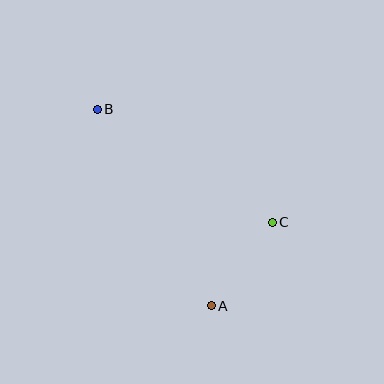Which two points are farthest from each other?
Points A and B are farthest from each other.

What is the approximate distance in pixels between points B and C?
The distance between B and C is approximately 208 pixels.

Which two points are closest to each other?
Points A and C are closest to each other.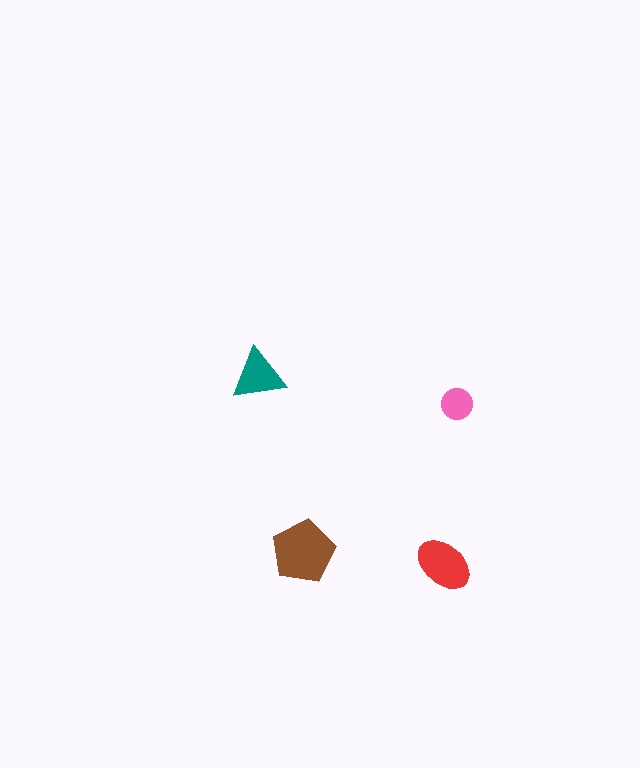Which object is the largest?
The brown pentagon.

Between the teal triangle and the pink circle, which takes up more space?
The teal triangle.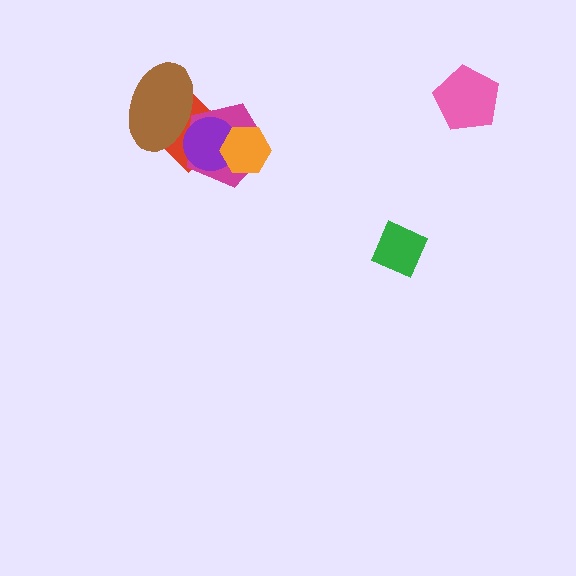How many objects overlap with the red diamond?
4 objects overlap with the red diamond.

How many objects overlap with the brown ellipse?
3 objects overlap with the brown ellipse.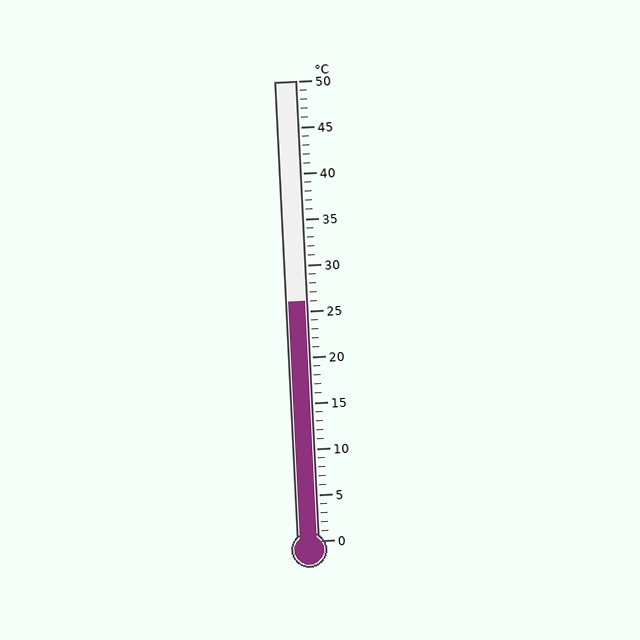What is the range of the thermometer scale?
The thermometer scale ranges from 0°C to 50°C.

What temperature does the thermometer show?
The thermometer shows approximately 26°C.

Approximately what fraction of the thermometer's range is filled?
The thermometer is filled to approximately 50% of its range.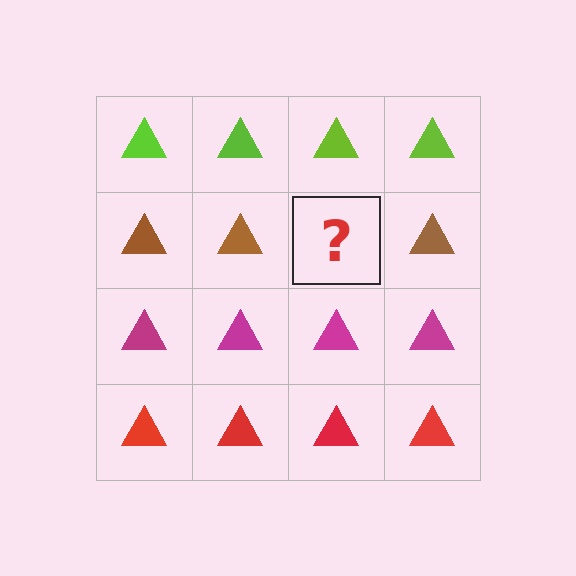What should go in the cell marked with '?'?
The missing cell should contain a brown triangle.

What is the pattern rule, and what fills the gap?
The rule is that each row has a consistent color. The gap should be filled with a brown triangle.